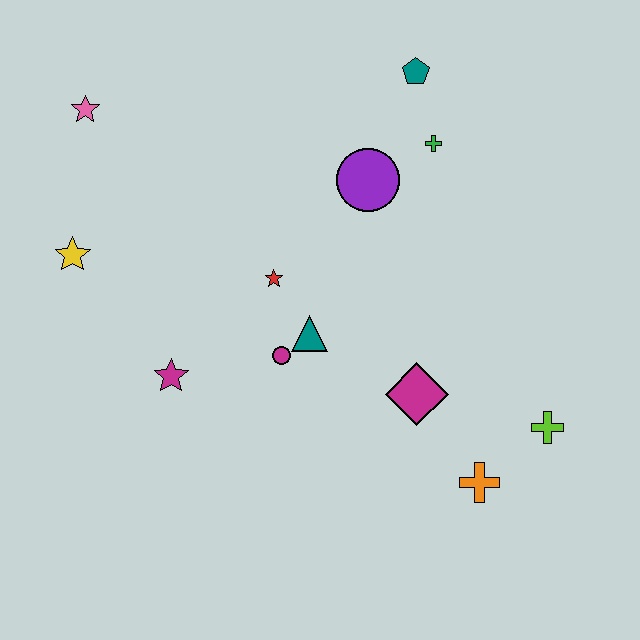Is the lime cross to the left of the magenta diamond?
No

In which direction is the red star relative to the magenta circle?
The red star is above the magenta circle.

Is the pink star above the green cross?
Yes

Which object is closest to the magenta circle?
The teal triangle is closest to the magenta circle.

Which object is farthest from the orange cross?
The pink star is farthest from the orange cross.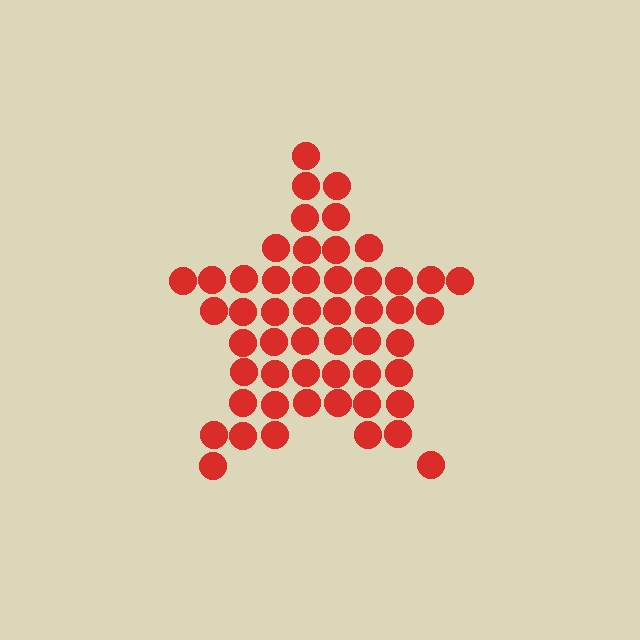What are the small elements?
The small elements are circles.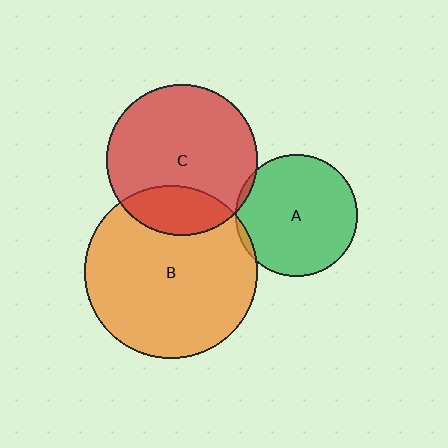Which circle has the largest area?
Circle B (orange).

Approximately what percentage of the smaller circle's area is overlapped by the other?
Approximately 5%.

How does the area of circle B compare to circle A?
Approximately 2.0 times.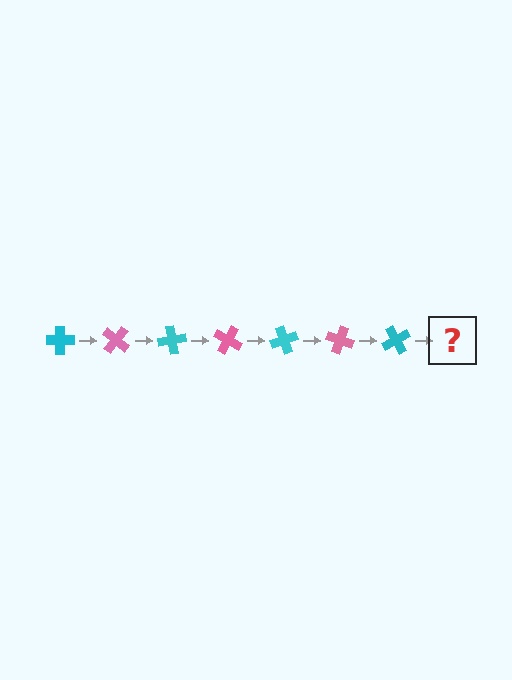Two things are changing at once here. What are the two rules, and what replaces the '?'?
The two rules are that it rotates 40 degrees each step and the color cycles through cyan and pink. The '?' should be a pink cross, rotated 280 degrees from the start.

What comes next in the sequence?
The next element should be a pink cross, rotated 280 degrees from the start.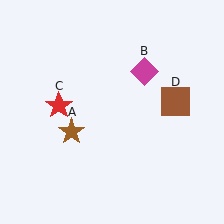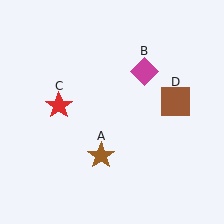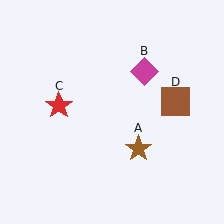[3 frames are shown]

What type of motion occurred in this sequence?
The brown star (object A) rotated counterclockwise around the center of the scene.